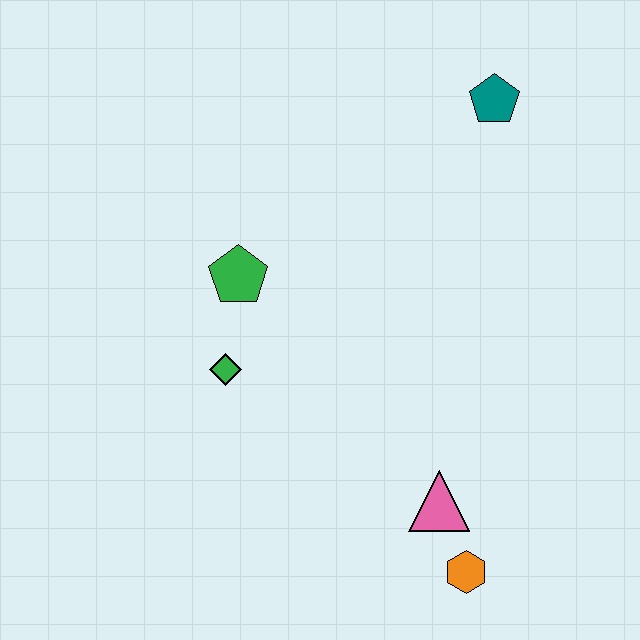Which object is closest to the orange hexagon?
The pink triangle is closest to the orange hexagon.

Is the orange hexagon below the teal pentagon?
Yes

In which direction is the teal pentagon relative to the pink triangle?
The teal pentagon is above the pink triangle.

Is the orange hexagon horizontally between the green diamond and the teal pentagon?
Yes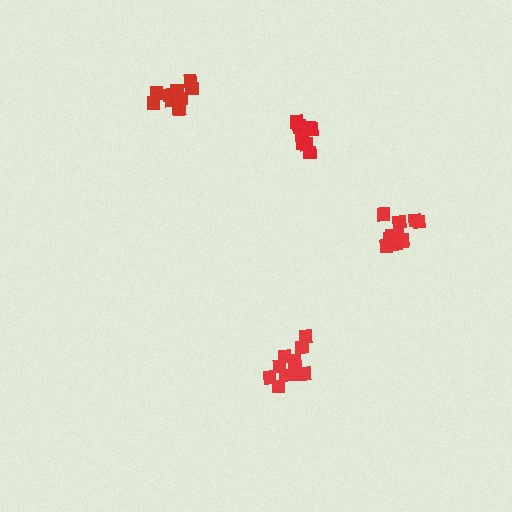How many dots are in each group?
Group 1: 9 dots, Group 2: 11 dots, Group 3: 8 dots, Group 4: 11 dots (39 total).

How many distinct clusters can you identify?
There are 4 distinct clusters.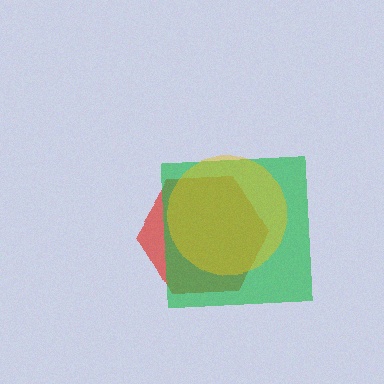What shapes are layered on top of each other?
The layered shapes are: a red hexagon, a green square, a yellow circle.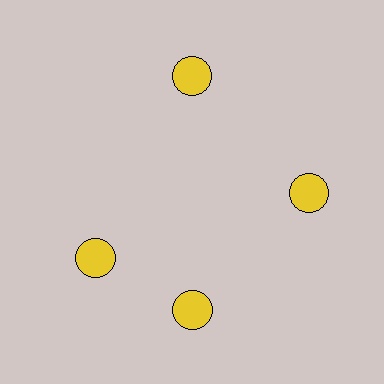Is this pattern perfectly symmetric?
No. The 4 yellow circles are arranged in a ring, but one element near the 9 o'clock position is rotated out of alignment along the ring, breaking the 4-fold rotational symmetry.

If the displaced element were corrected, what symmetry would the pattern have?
It would have 4-fold rotational symmetry — the pattern would map onto itself every 90 degrees.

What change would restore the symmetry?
The symmetry would be restored by rotating it back into even spacing with its neighbors so that all 4 circles sit at equal angles and equal distance from the center.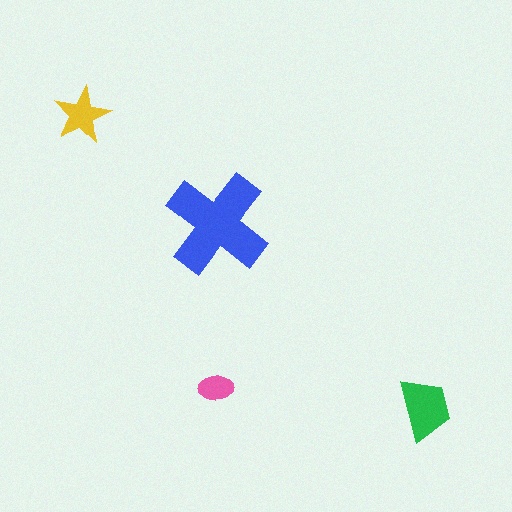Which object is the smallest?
The pink ellipse.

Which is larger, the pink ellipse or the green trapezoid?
The green trapezoid.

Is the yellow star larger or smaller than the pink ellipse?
Larger.